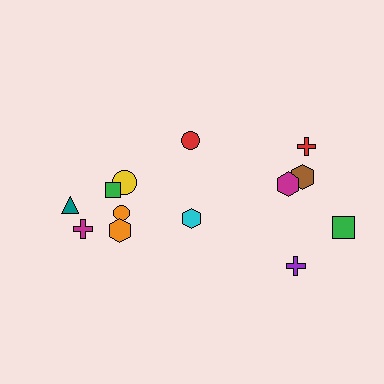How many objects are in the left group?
There are 8 objects.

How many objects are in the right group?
There are 5 objects.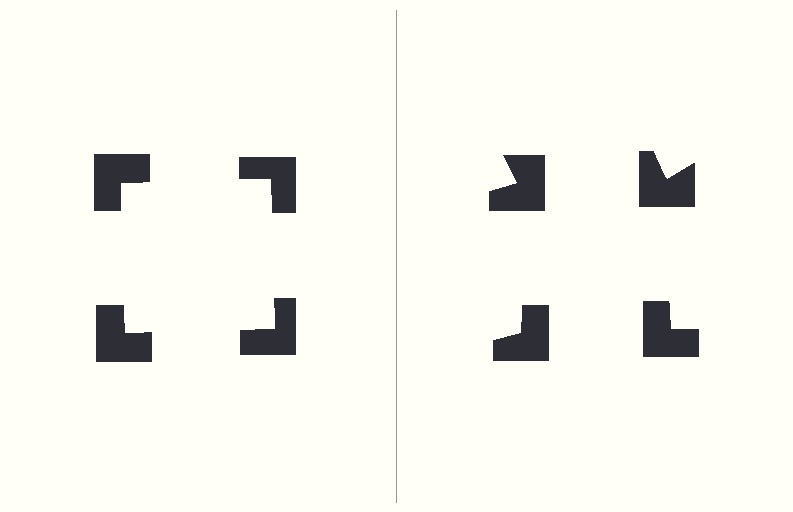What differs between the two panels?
The notched squares are positioned identically on both sides; only the wedge orientations differ. On the left they align to a square; on the right they are misaligned.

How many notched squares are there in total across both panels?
8 — 4 on each side.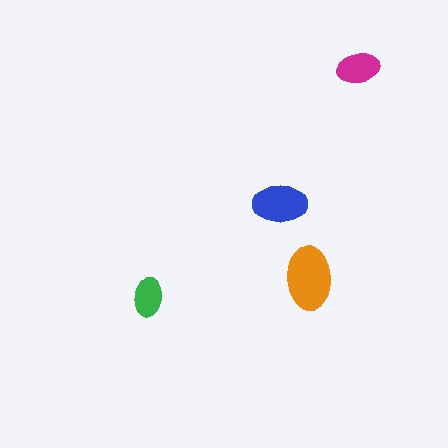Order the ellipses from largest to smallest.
the orange one, the blue one, the magenta one, the green one.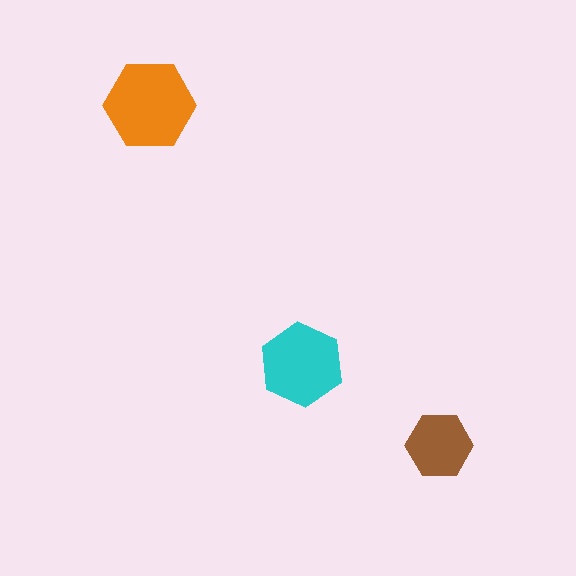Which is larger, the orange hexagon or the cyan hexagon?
The orange one.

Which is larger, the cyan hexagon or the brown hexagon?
The cyan one.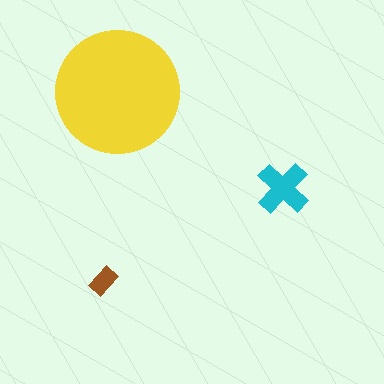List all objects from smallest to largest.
The brown rectangle, the cyan cross, the yellow circle.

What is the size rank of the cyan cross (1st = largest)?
2nd.